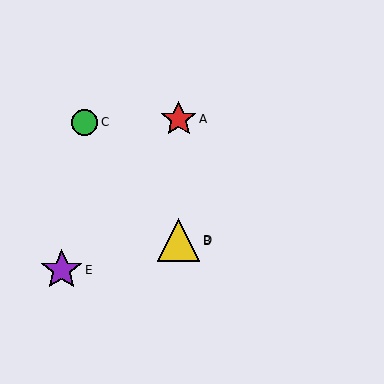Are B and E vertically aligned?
No, B is at x≈179 and E is at x≈62.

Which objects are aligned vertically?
Objects A, B, D are aligned vertically.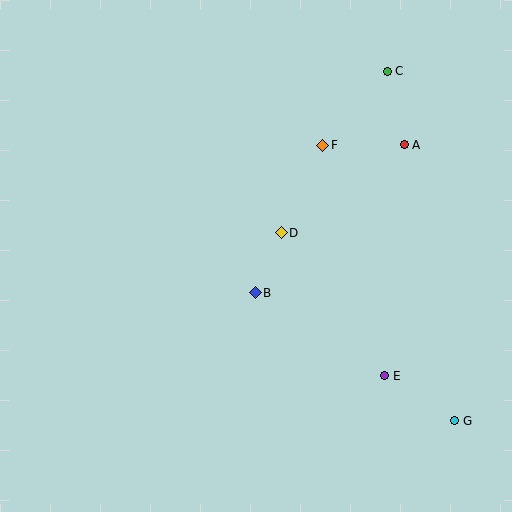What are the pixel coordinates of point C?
Point C is at (387, 71).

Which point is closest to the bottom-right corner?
Point G is closest to the bottom-right corner.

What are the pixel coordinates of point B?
Point B is at (255, 293).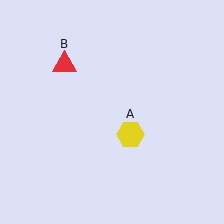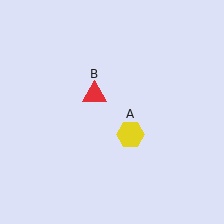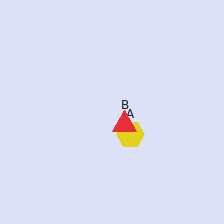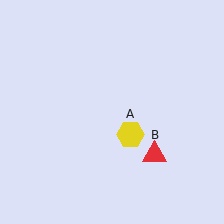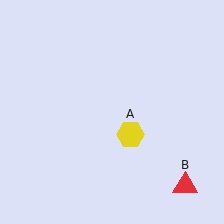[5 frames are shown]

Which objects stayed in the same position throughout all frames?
Yellow hexagon (object A) remained stationary.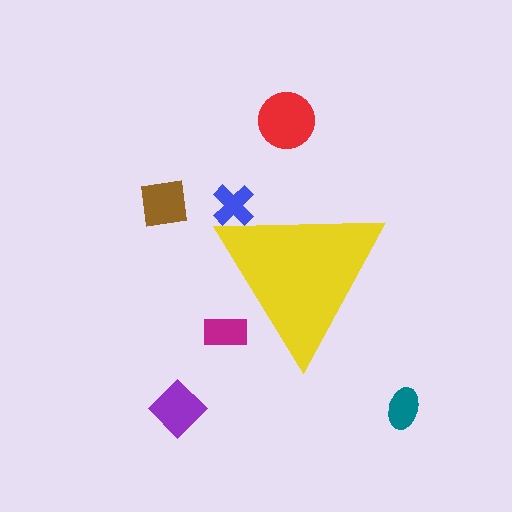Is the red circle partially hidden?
No, the red circle is fully visible.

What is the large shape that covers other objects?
A yellow triangle.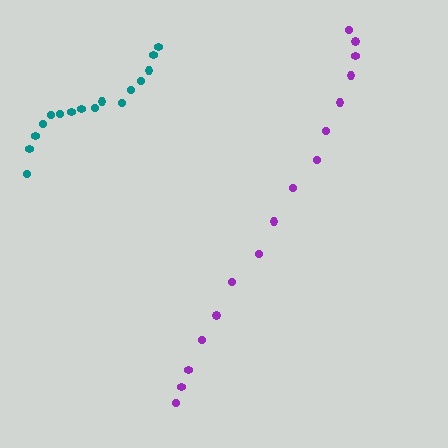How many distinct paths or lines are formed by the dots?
There are 2 distinct paths.